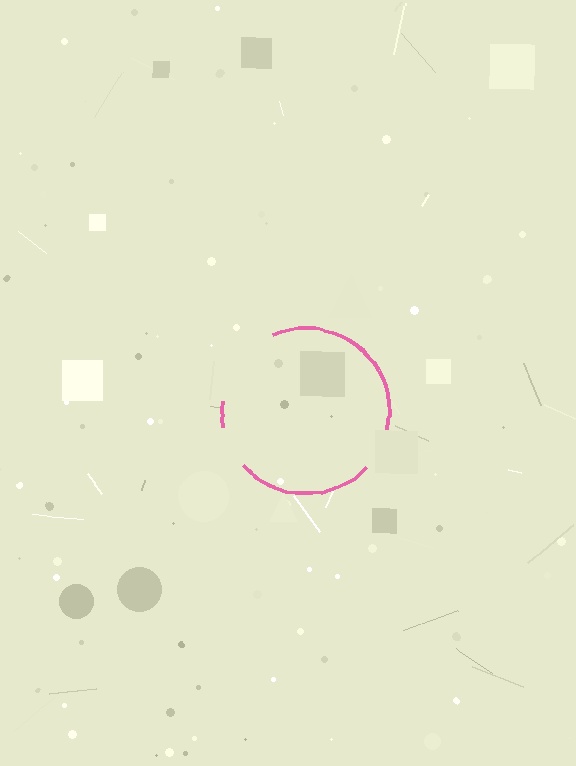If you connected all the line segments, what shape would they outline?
They would outline a circle.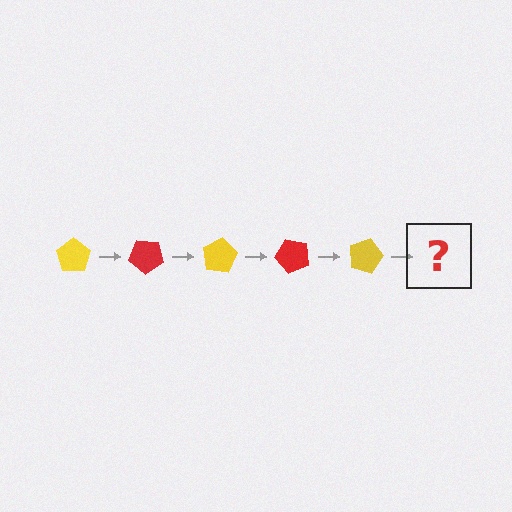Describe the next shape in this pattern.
It should be a red pentagon, rotated 200 degrees from the start.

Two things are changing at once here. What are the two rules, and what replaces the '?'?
The two rules are that it rotates 40 degrees each step and the color cycles through yellow and red. The '?' should be a red pentagon, rotated 200 degrees from the start.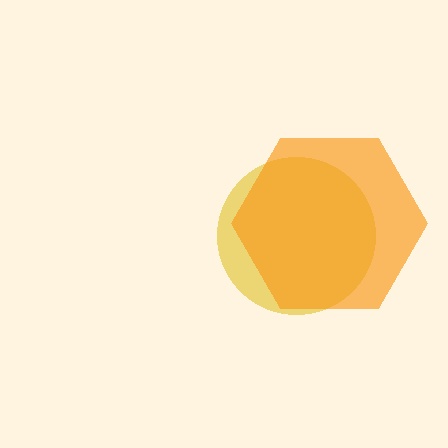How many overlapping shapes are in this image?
There are 2 overlapping shapes in the image.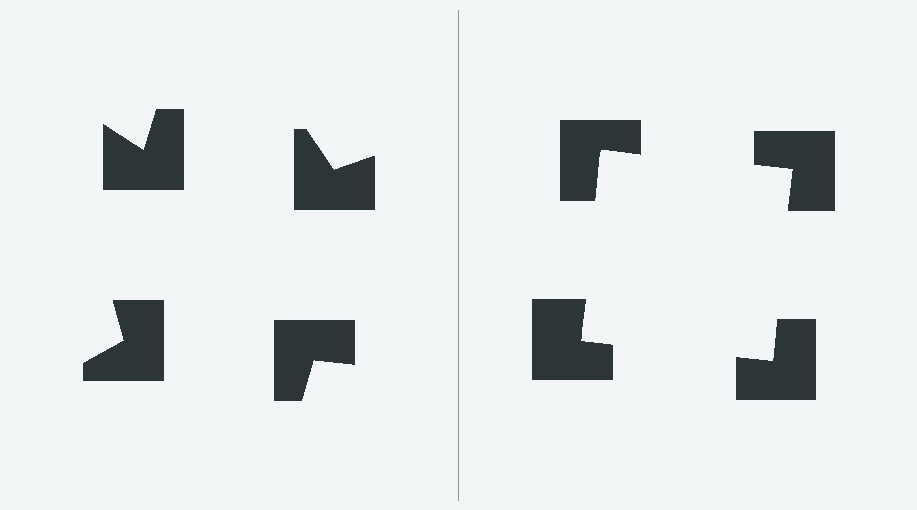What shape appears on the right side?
An illusory square.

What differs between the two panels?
The notched squares are positioned identically on both sides; only the wedge orientations differ. On the right they align to a square; on the left they are misaligned.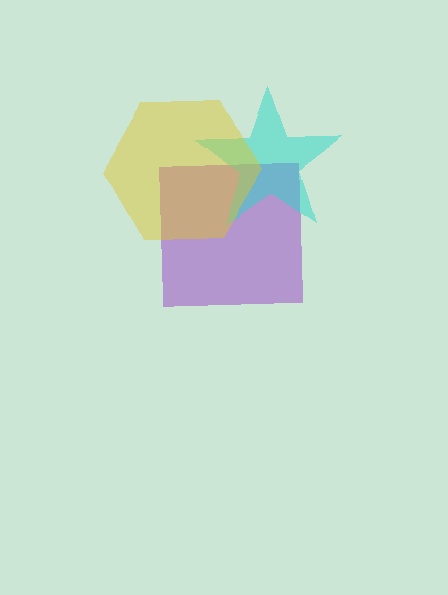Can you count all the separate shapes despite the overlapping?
Yes, there are 3 separate shapes.